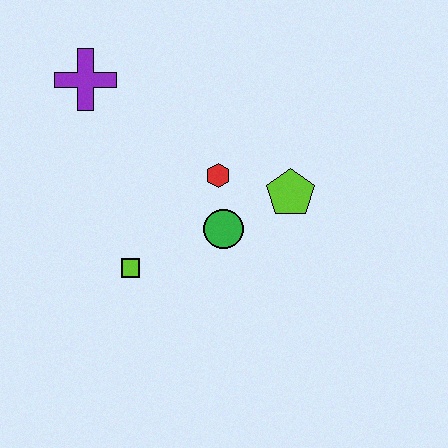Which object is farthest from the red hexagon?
The purple cross is farthest from the red hexagon.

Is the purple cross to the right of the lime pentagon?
No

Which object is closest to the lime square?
The green circle is closest to the lime square.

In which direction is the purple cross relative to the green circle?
The purple cross is above the green circle.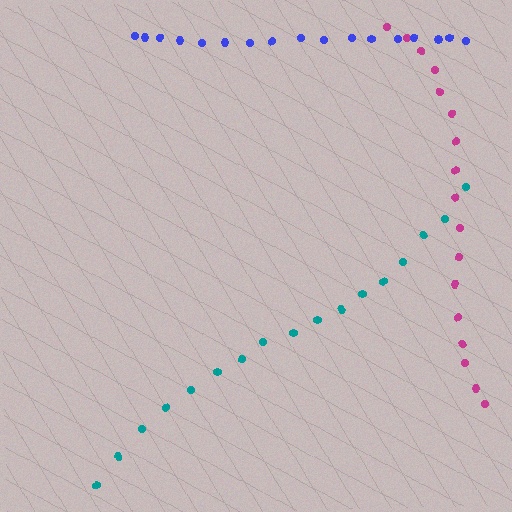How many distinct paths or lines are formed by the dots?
There are 3 distinct paths.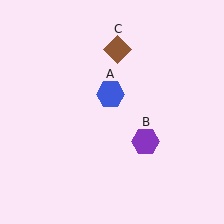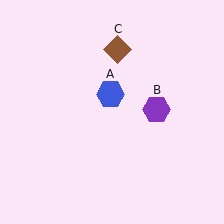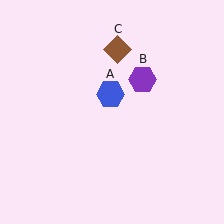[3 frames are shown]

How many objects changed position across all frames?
1 object changed position: purple hexagon (object B).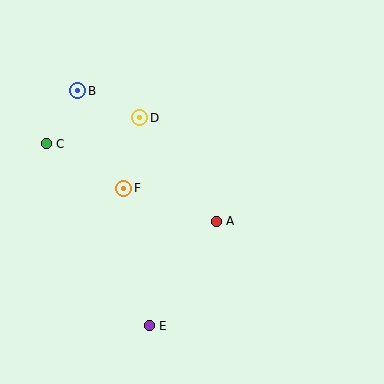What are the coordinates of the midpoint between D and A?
The midpoint between D and A is at (178, 170).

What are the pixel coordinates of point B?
Point B is at (78, 91).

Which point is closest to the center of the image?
Point A at (216, 221) is closest to the center.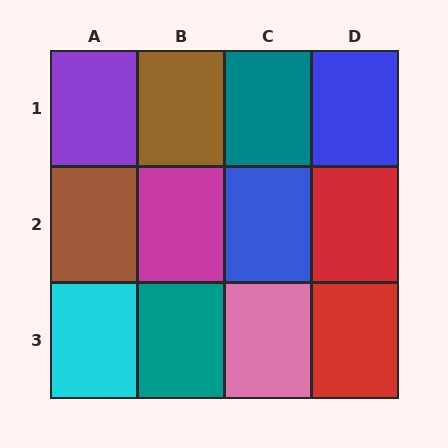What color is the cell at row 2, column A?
Brown.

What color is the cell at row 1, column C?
Teal.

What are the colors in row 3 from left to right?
Cyan, teal, pink, red.